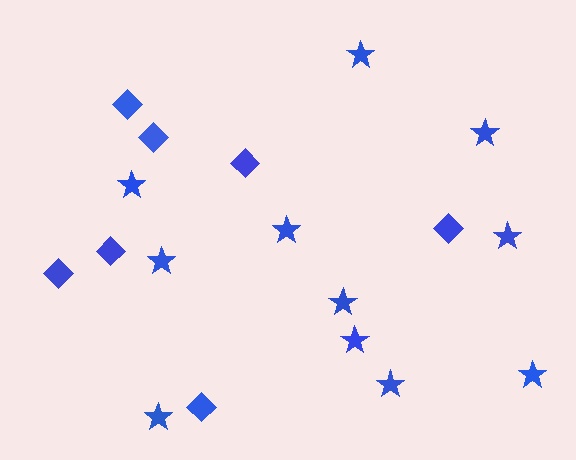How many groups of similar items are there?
There are 2 groups: one group of diamonds (7) and one group of stars (11).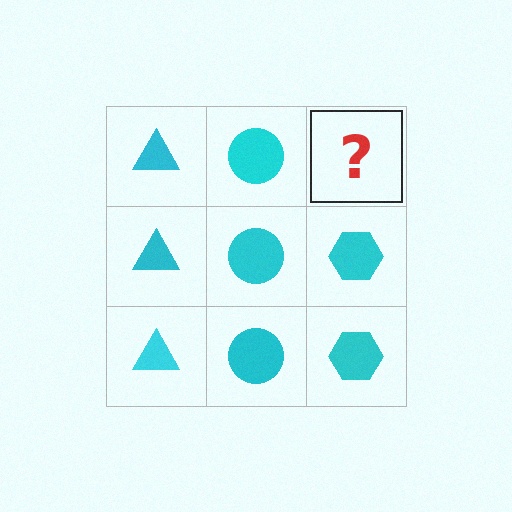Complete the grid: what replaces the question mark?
The question mark should be replaced with a cyan hexagon.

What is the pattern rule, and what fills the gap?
The rule is that each column has a consistent shape. The gap should be filled with a cyan hexagon.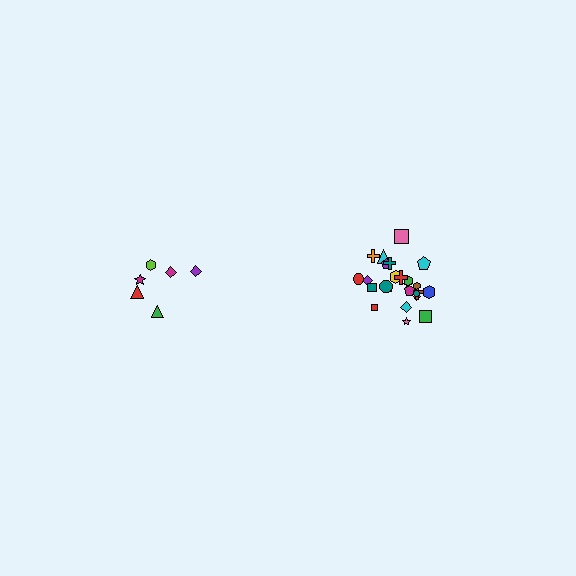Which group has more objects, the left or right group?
The right group.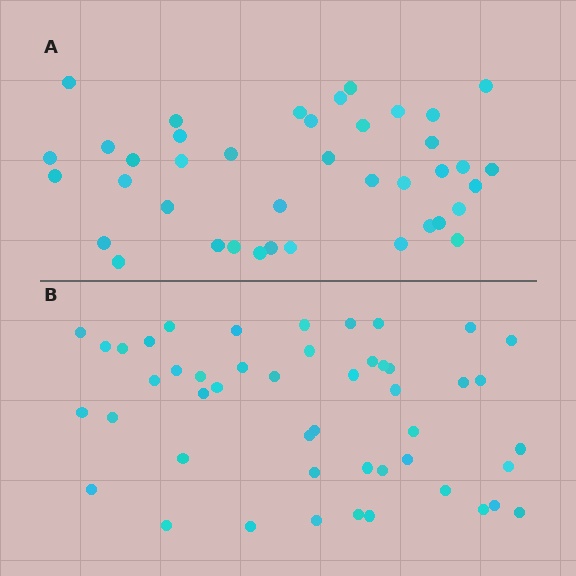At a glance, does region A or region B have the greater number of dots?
Region B (the bottom region) has more dots.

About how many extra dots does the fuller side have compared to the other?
Region B has roughly 8 or so more dots than region A.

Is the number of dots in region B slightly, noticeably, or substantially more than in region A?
Region B has only slightly more — the two regions are fairly close. The ratio is roughly 1.2 to 1.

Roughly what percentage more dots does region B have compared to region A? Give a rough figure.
About 20% more.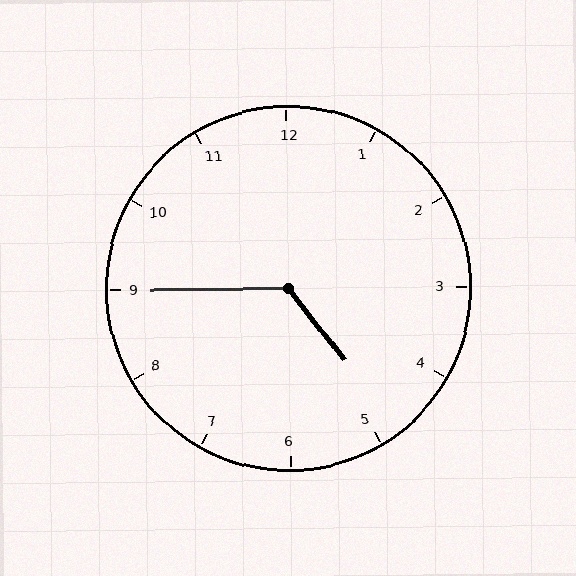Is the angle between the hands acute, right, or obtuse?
It is obtuse.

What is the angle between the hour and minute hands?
Approximately 128 degrees.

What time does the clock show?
4:45.